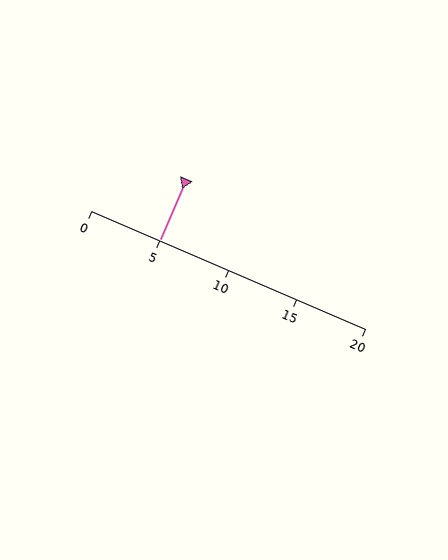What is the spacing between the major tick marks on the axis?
The major ticks are spaced 5 apart.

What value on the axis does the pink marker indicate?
The marker indicates approximately 5.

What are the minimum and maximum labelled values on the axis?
The axis runs from 0 to 20.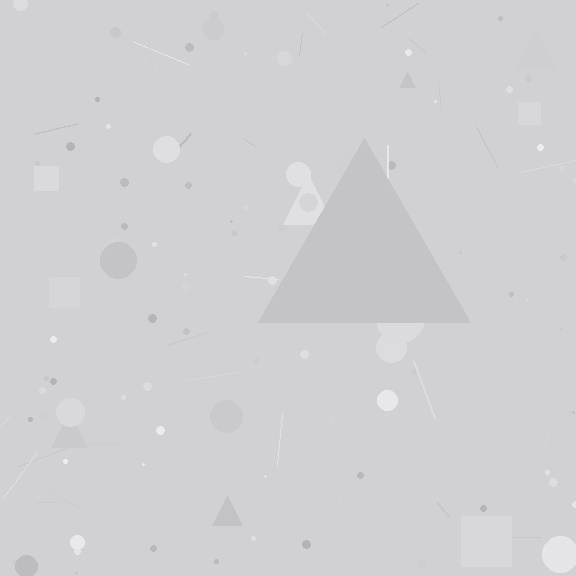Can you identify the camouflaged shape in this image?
The camouflaged shape is a triangle.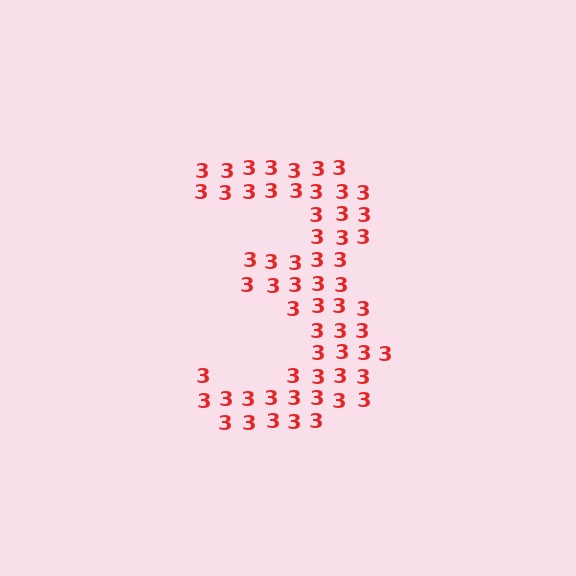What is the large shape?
The large shape is the digit 3.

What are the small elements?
The small elements are digit 3's.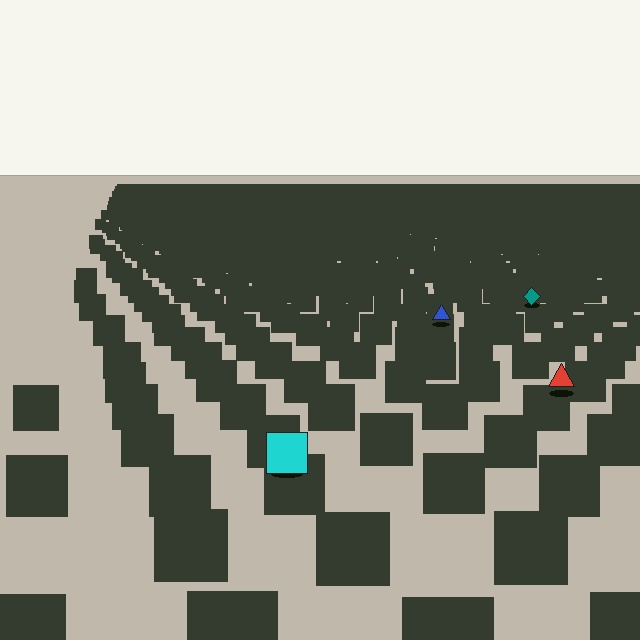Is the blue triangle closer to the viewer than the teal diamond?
Yes. The blue triangle is closer — you can tell from the texture gradient: the ground texture is coarser near it.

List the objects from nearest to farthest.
From nearest to farthest: the cyan square, the red triangle, the blue triangle, the teal diamond.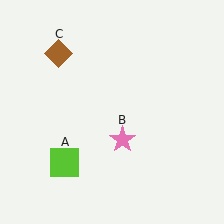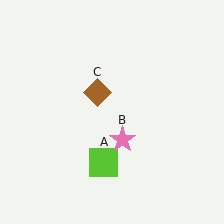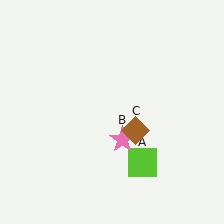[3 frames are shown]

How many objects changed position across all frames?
2 objects changed position: lime square (object A), brown diamond (object C).